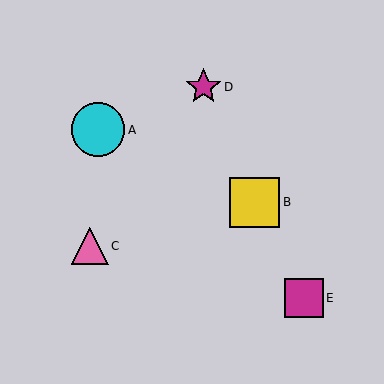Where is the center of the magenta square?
The center of the magenta square is at (304, 298).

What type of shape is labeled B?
Shape B is a yellow square.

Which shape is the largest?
The cyan circle (labeled A) is the largest.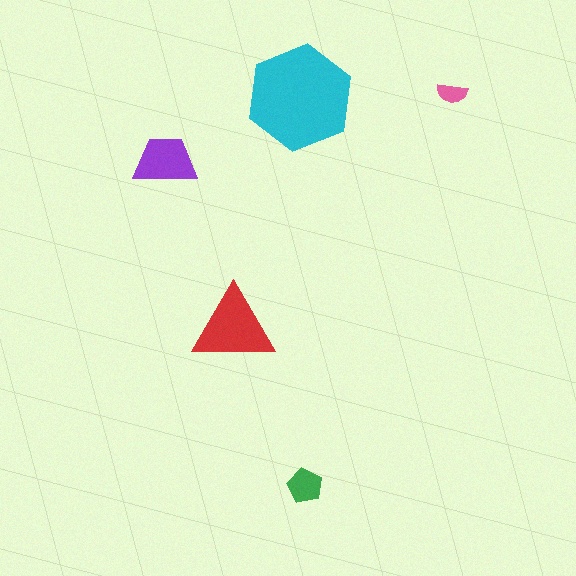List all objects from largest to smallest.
The cyan hexagon, the red triangle, the purple trapezoid, the green pentagon, the pink semicircle.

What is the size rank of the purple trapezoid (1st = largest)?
3rd.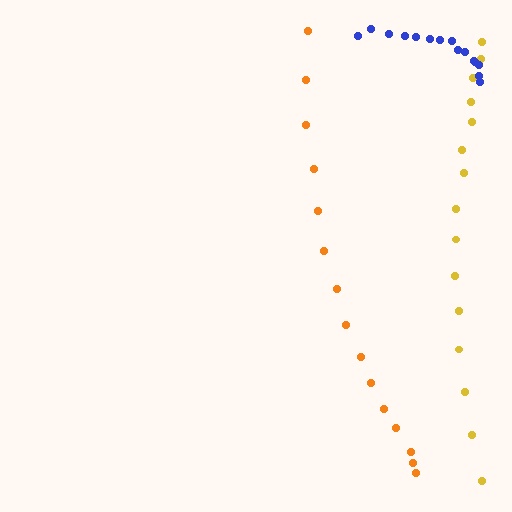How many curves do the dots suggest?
There are 3 distinct paths.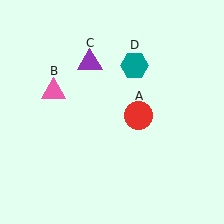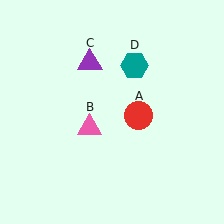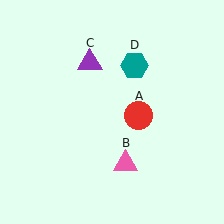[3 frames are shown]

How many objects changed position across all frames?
1 object changed position: pink triangle (object B).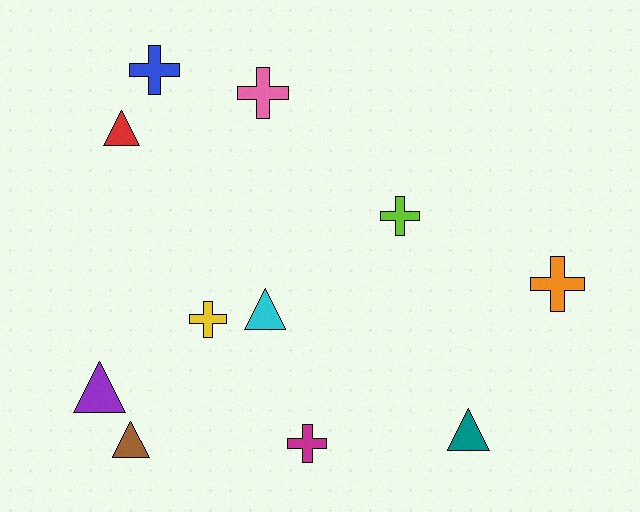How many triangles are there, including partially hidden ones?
There are 5 triangles.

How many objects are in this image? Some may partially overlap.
There are 11 objects.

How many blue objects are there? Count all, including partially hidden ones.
There is 1 blue object.